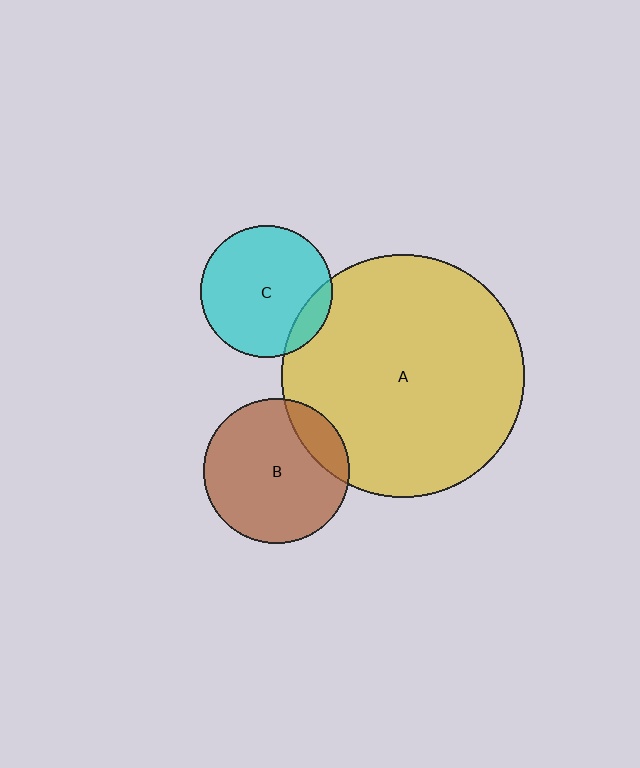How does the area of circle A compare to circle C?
Approximately 3.4 times.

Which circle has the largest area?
Circle A (yellow).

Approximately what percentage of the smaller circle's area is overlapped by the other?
Approximately 10%.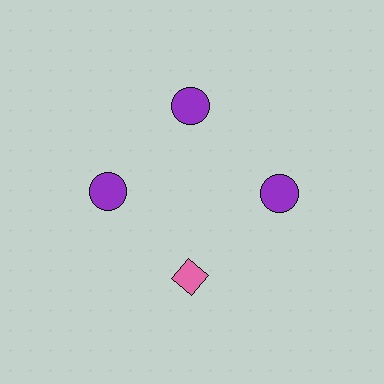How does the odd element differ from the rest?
It differs in both color (pink instead of purple) and shape (diamond instead of circle).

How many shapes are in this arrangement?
There are 4 shapes arranged in a ring pattern.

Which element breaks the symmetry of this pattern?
The pink diamond at roughly the 6 o'clock position breaks the symmetry. All other shapes are purple circles.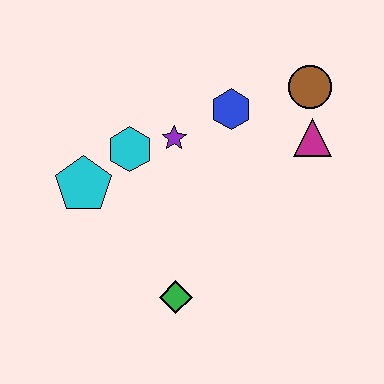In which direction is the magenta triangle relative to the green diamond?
The magenta triangle is above the green diamond.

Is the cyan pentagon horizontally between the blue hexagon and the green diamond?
No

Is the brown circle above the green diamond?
Yes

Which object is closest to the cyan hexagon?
The purple star is closest to the cyan hexagon.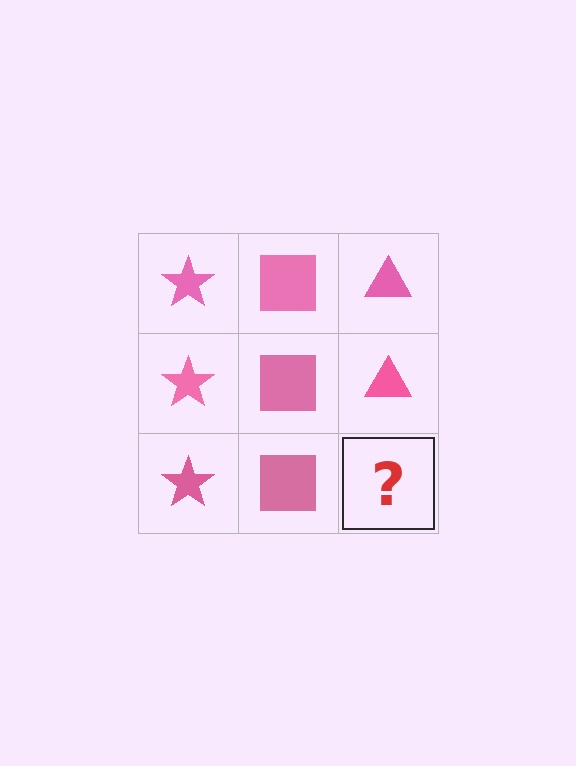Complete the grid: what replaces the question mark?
The question mark should be replaced with a pink triangle.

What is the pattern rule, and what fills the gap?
The rule is that each column has a consistent shape. The gap should be filled with a pink triangle.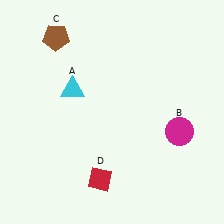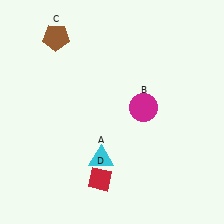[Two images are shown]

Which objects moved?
The objects that moved are: the cyan triangle (A), the magenta circle (B).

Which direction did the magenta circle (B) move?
The magenta circle (B) moved left.